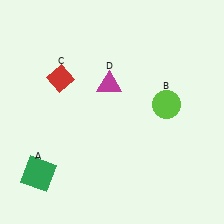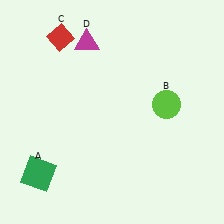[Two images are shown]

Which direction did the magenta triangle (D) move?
The magenta triangle (D) moved up.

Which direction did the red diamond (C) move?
The red diamond (C) moved up.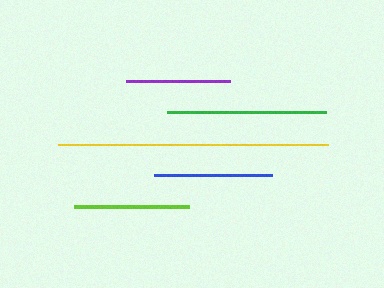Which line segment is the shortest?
The purple line is the shortest at approximately 104 pixels.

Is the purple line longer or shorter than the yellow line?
The yellow line is longer than the purple line.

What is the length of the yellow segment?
The yellow segment is approximately 270 pixels long.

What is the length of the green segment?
The green segment is approximately 159 pixels long.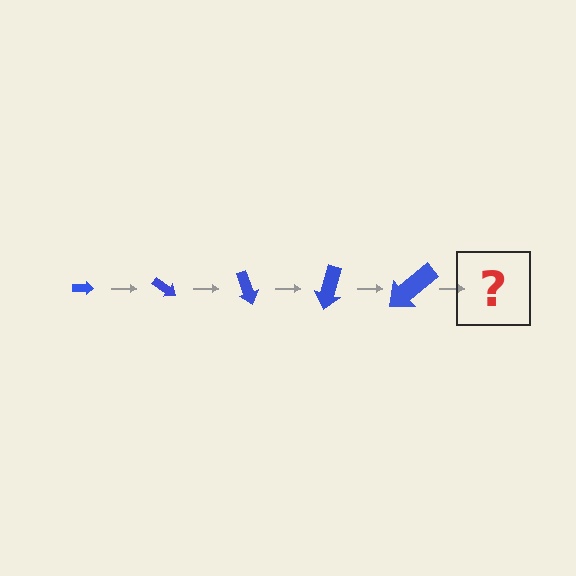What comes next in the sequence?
The next element should be an arrow, larger than the previous one and rotated 175 degrees from the start.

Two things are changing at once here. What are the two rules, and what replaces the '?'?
The two rules are that the arrow grows larger each step and it rotates 35 degrees each step. The '?' should be an arrow, larger than the previous one and rotated 175 degrees from the start.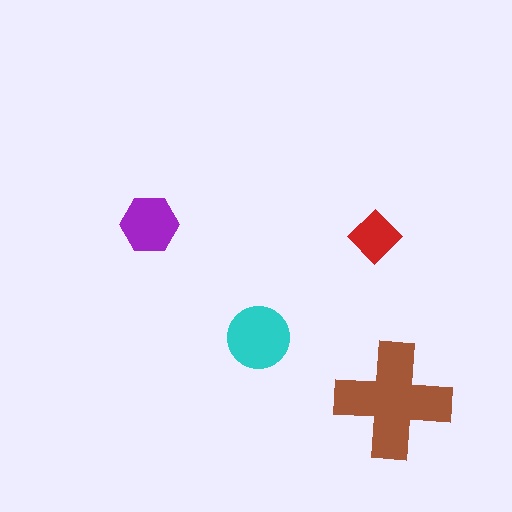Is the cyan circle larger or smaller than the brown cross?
Smaller.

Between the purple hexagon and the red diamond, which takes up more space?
The purple hexagon.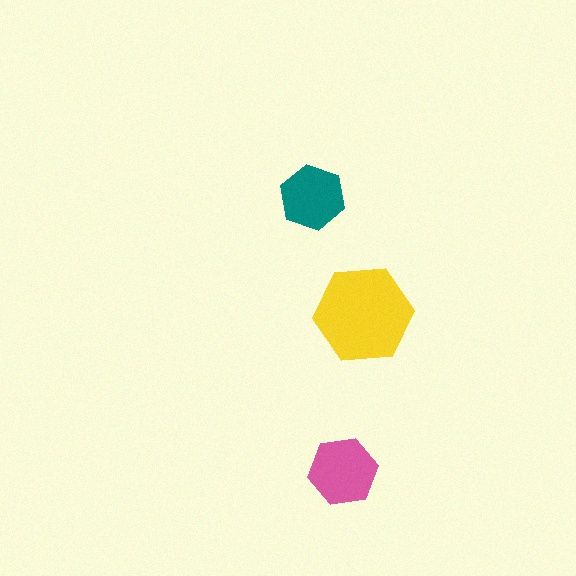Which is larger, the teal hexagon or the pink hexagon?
The pink one.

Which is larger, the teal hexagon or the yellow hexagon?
The yellow one.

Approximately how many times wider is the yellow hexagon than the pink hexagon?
About 1.5 times wider.